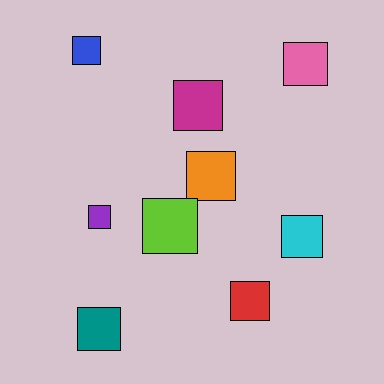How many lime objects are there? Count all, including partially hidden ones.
There is 1 lime object.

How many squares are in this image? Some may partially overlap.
There are 9 squares.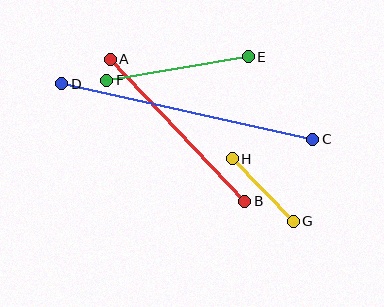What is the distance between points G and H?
The distance is approximately 87 pixels.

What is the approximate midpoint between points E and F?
The midpoint is at approximately (177, 68) pixels.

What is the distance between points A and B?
The distance is approximately 195 pixels.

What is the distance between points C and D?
The distance is approximately 257 pixels.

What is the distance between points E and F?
The distance is approximately 144 pixels.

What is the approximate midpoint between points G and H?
The midpoint is at approximately (263, 190) pixels.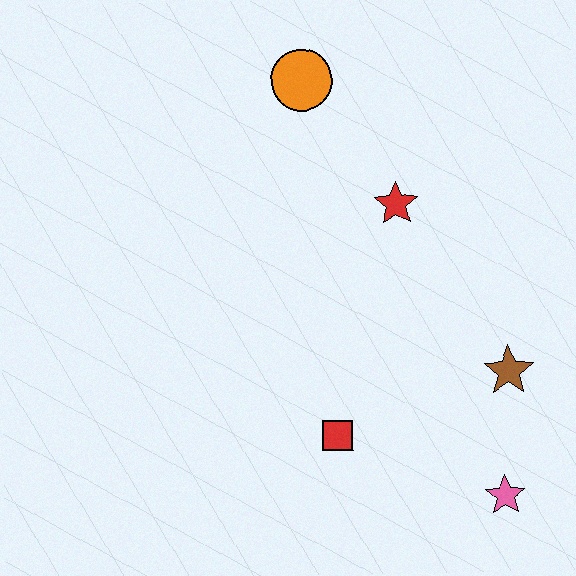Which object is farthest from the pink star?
The orange circle is farthest from the pink star.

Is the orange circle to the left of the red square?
Yes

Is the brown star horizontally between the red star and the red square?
No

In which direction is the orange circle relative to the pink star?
The orange circle is above the pink star.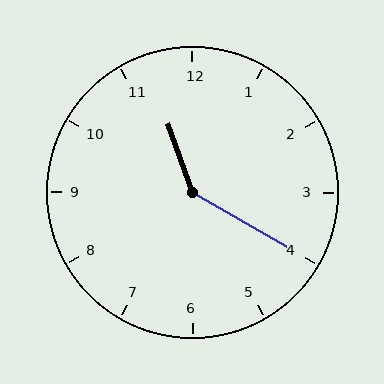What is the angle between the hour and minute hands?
Approximately 140 degrees.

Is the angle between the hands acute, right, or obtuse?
It is obtuse.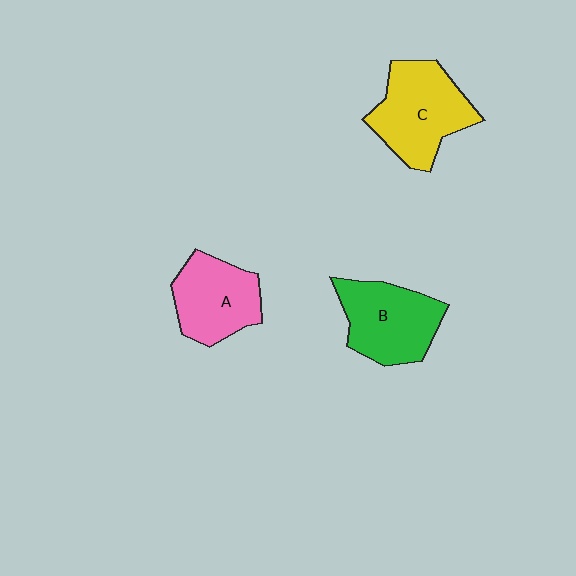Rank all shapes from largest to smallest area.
From largest to smallest: C (yellow), B (green), A (pink).